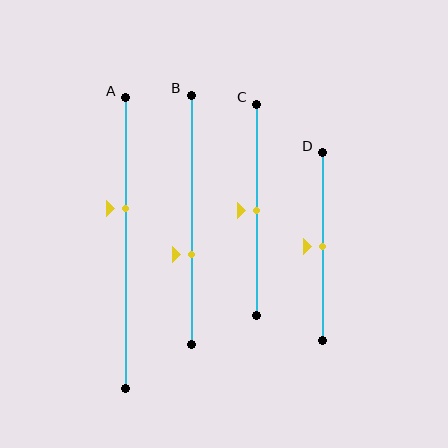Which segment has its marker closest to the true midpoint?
Segment C has its marker closest to the true midpoint.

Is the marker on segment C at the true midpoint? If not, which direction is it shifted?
Yes, the marker on segment C is at the true midpoint.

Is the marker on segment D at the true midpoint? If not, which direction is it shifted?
Yes, the marker on segment D is at the true midpoint.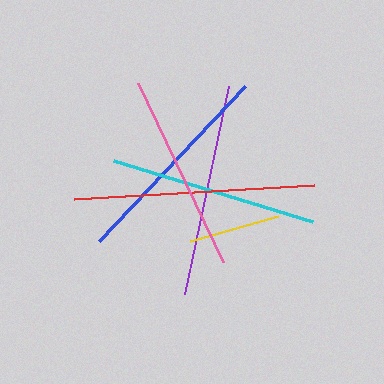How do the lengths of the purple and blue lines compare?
The purple and blue lines are approximately the same length.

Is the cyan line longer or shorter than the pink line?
The cyan line is longer than the pink line.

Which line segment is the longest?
The red line is the longest at approximately 240 pixels.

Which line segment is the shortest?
The yellow line is the shortest at approximately 92 pixels.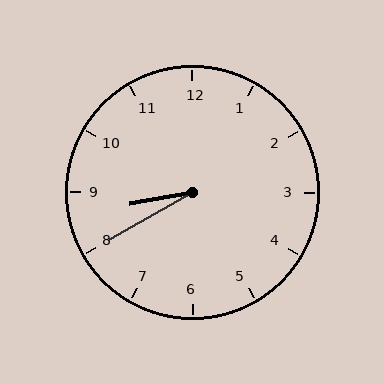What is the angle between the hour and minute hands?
Approximately 20 degrees.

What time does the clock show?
8:40.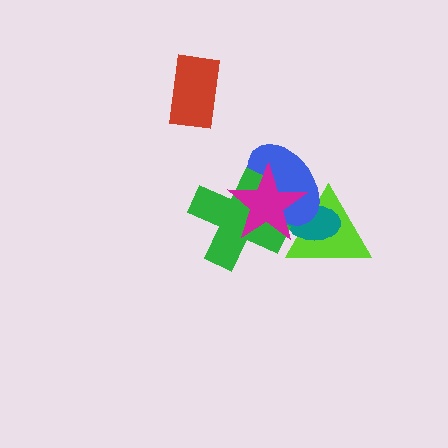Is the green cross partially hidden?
Yes, it is partially covered by another shape.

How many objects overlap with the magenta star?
4 objects overlap with the magenta star.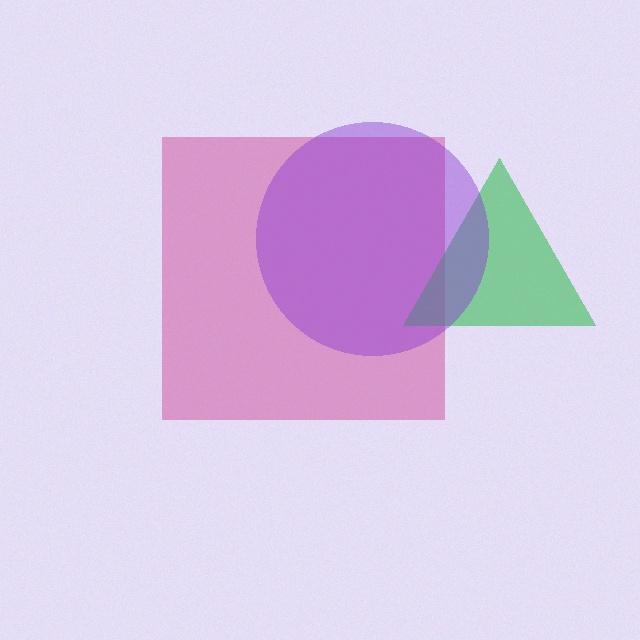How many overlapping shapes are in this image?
There are 3 overlapping shapes in the image.